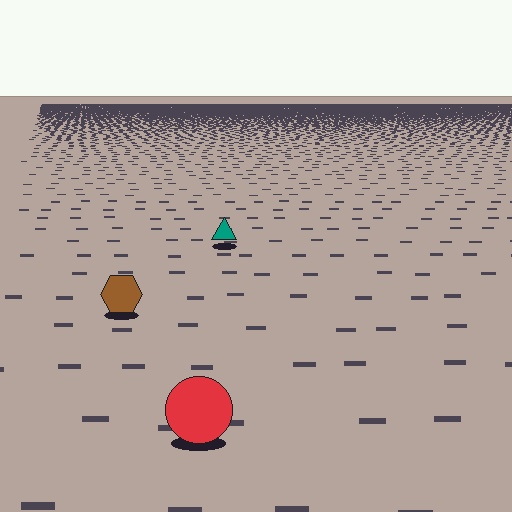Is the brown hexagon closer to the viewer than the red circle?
No. The red circle is closer — you can tell from the texture gradient: the ground texture is coarser near it.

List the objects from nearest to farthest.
From nearest to farthest: the red circle, the brown hexagon, the teal triangle.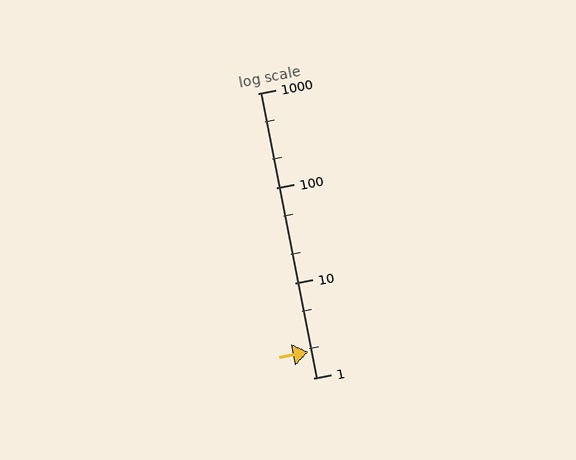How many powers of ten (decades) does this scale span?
The scale spans 3 decades, from 1 to 1000.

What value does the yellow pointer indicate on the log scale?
The pointer indicates approximately 1.9.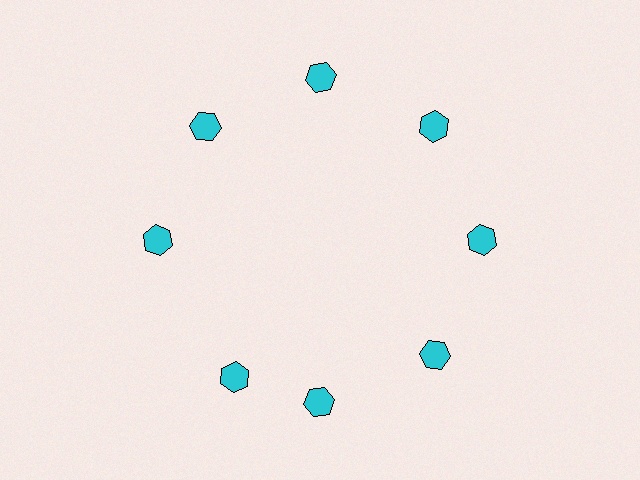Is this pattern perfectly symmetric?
No. The 8 cyan hexagons are arranged in a ring, but one element near the 8 o'clock position is rotated out of alignment along the ring, breaking the 8-fold rotational symmetry.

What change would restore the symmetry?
The symmetry would be restored by rotating it back into even spacing with its neighbors so that all 8 hexagons sit at equal angles and equal distance from the center.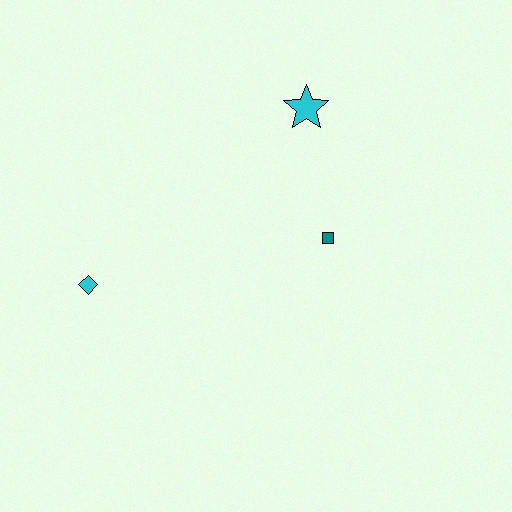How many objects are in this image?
There are 3 objects.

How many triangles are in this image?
There are no triangles.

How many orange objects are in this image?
There are no orange objects.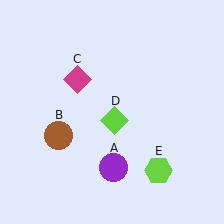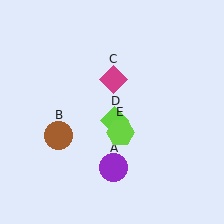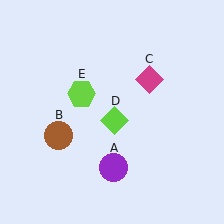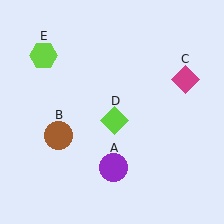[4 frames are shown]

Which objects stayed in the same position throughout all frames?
Purple circle (object A) and brown circle (object B) and lime diamond (object D) remained stationary.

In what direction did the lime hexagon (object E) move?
The lime hexagon (object E) moved up and to the left.